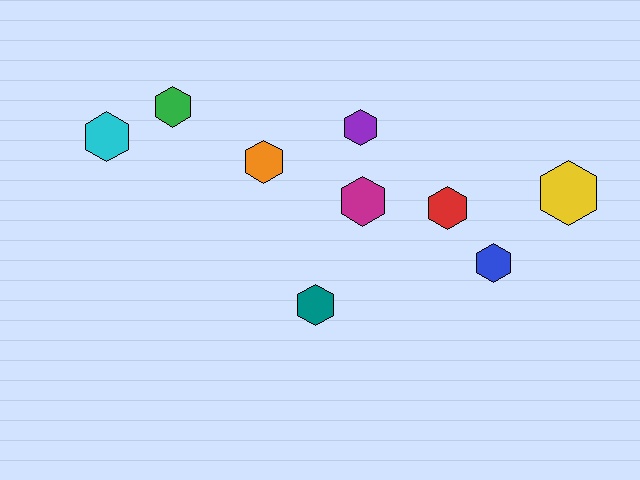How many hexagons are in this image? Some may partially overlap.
There are 9 hexagons.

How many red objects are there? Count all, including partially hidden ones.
There is 1 red object.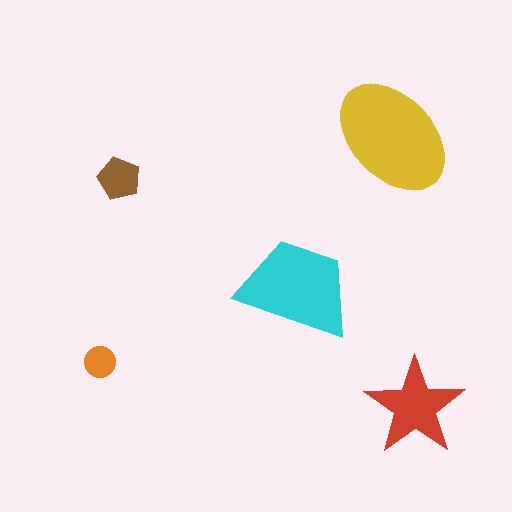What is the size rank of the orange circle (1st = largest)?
5th.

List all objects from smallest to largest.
The orange circle, the brown pentagon, the red star, the cyan trapezoid, the yellow ellipse.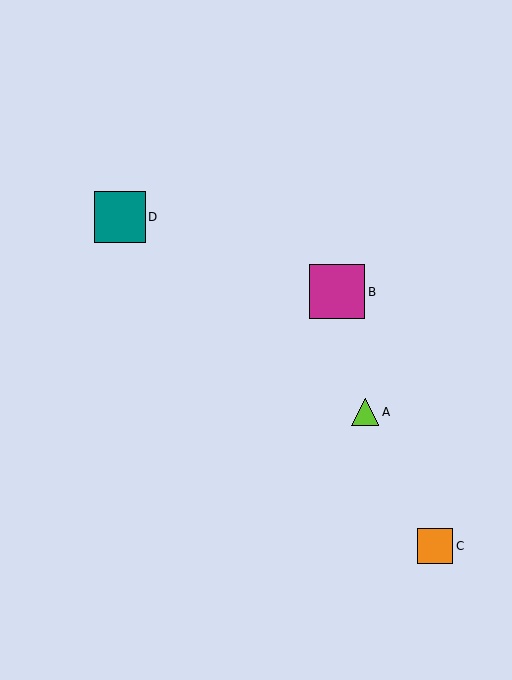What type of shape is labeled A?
Shape A is a lime triangle.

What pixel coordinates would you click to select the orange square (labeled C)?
Click at (435, 546) to select the orange square C.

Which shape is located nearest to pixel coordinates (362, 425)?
The lime triangle (labeled A) at (365, 412) is nearest to that location.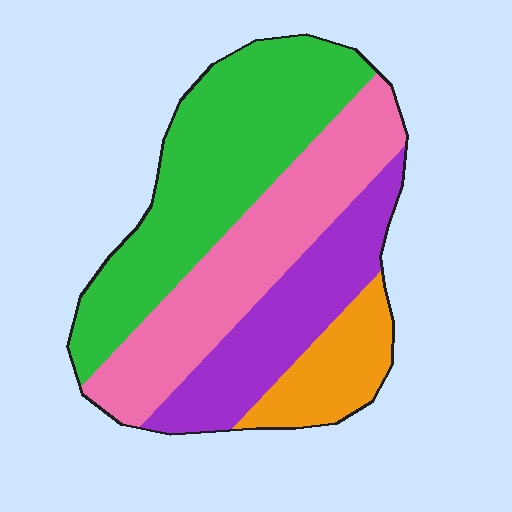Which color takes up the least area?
Orange, at roughly 10%.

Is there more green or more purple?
Green.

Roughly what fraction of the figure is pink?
Pink covers around 30% of the figure.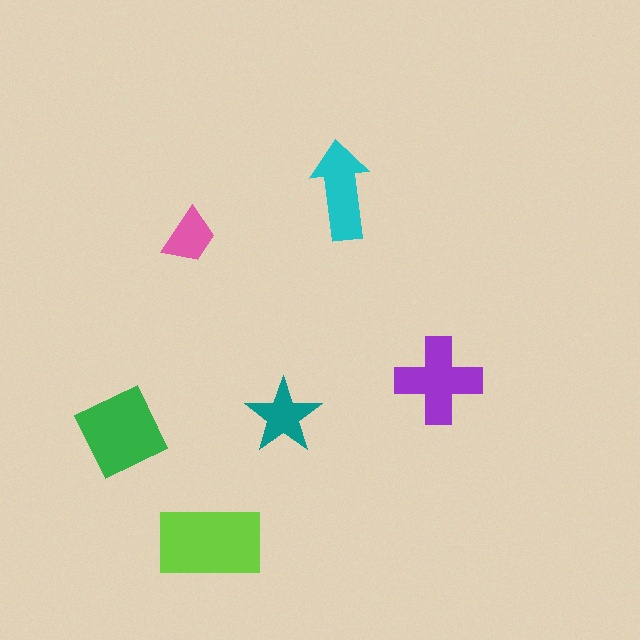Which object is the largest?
The lime rectangle.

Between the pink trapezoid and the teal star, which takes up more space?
The teal star.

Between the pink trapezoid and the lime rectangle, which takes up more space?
The lime rectangle.